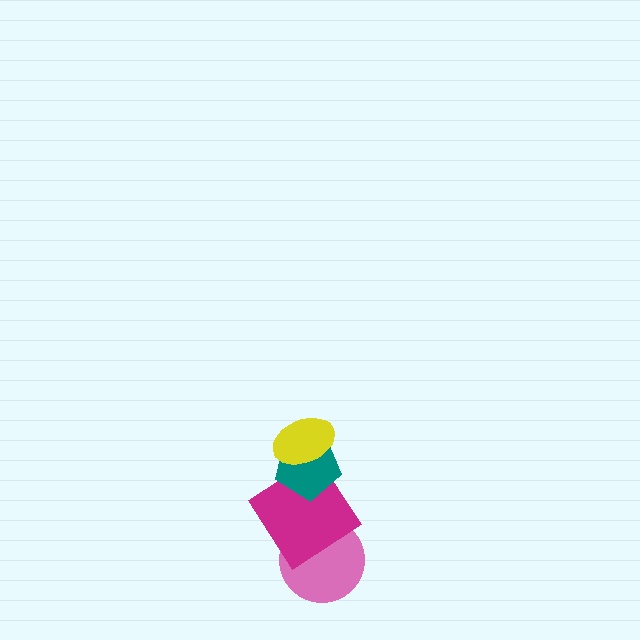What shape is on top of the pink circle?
The magenta diamond is on top of the pink circle.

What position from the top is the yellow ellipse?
The yellow ellipse is 1st from the top.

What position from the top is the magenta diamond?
The magenta diamond is 3rd from the top.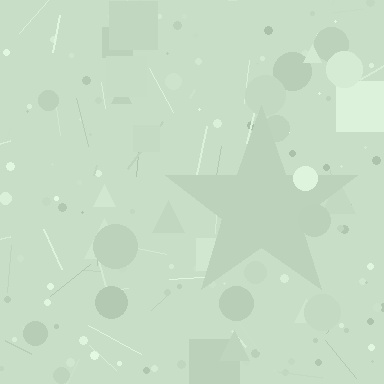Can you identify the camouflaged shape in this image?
The camouflaged shape is a star.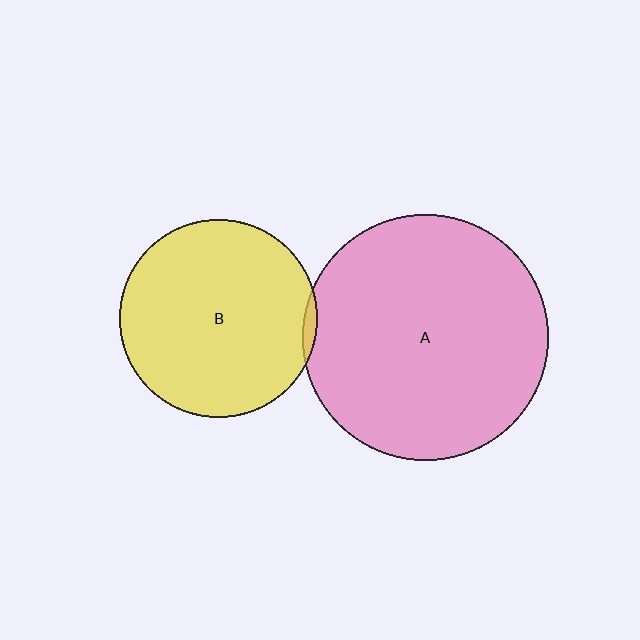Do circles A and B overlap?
Yes.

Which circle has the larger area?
Circle A (pink).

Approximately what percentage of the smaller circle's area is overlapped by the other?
Approximately 5%.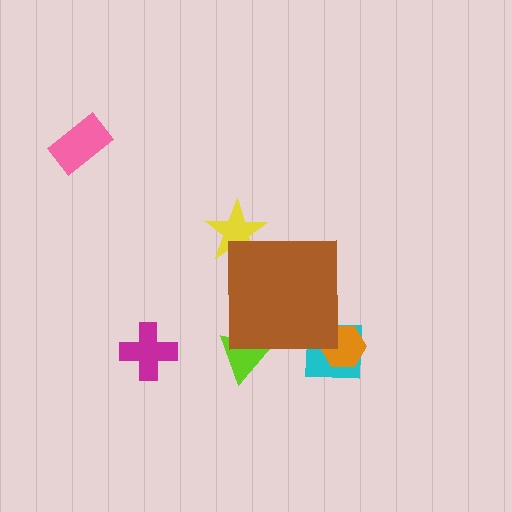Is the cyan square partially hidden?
Yes, the cyan square is partially hidden behind the brown square.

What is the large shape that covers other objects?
A brown square.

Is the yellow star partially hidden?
Yes, the yellow star is partially hidden behind the brown square.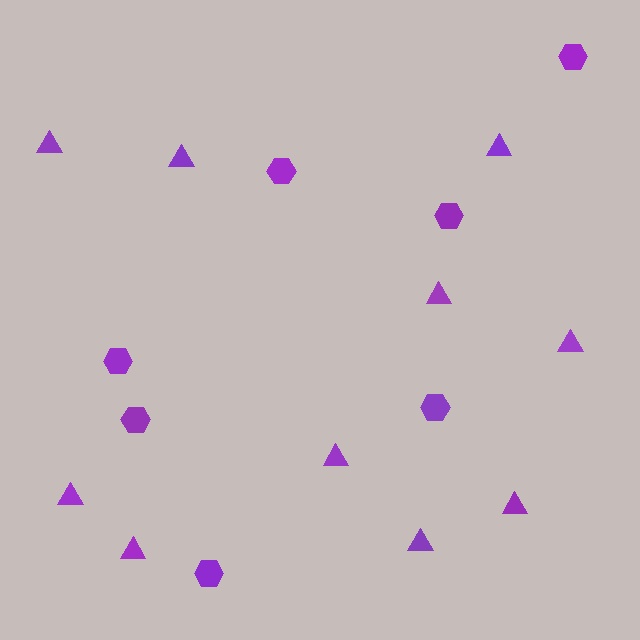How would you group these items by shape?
There are 2 groups: one group of triangles (10) and one group of hexagons (7).